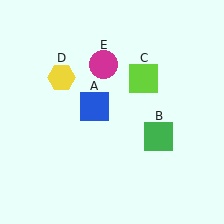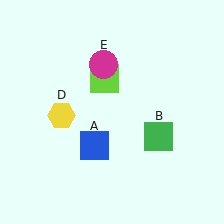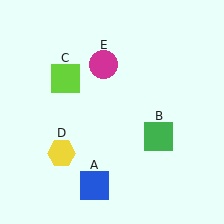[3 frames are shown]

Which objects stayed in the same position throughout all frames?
Green square (object B) and magenta circle (object E) remained stationary.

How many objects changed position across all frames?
3 objects changed position: blue square (object A), lime square (object C), yellow hexagon (object D).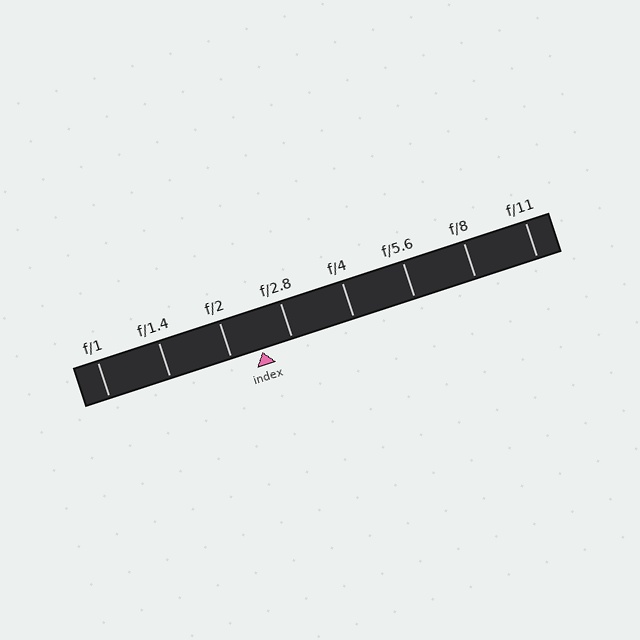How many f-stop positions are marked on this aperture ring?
There are 8 f-stop positions marked.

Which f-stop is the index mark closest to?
The index mark is closest to f/2.8.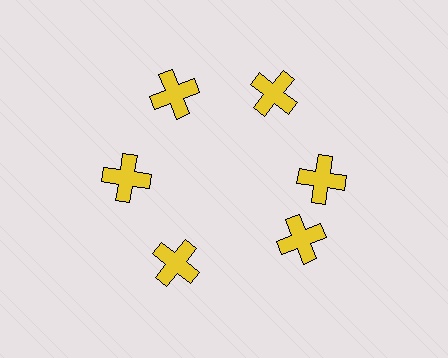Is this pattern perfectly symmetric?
No. The 6 yellow crosses are arranged in a ring, but one element near the 5 o'clock position is rotated out of alignment along the ring, breaking the 6-fold rotational symmetry.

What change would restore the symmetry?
The symmetry would be restored by rotating it back into even spacing with its neighbors so that all 6 crosses sit at equal angles and equal distance from the center.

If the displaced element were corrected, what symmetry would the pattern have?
It would have 6-fold rotational symmetry — the pattern would map onto itself every 60 degrees.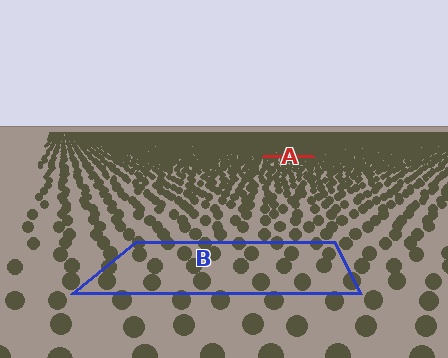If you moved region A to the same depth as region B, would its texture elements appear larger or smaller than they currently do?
They would appear larger. At a closer depth, the same texture elements are projected at a bigger on-screen size.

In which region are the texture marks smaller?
The texture marks are smaller in region A, because it is farther away.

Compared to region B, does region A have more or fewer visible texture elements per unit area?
Region A has more texture elements per unit area — they are packed more densely because it is farther away.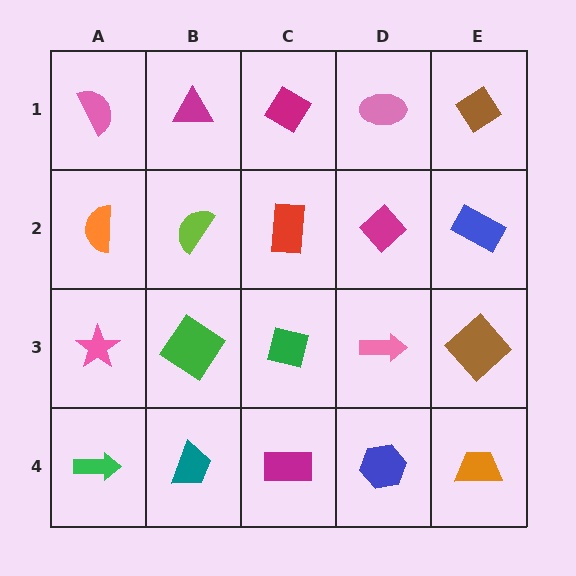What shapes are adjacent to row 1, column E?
A blue rectangle (row 2, column E), a pink ellipse (row 1, column D).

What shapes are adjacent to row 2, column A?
A pink semicircle (row 1, column A), a pink star (row 3, column A), a lime semicircle (row 2, column B).